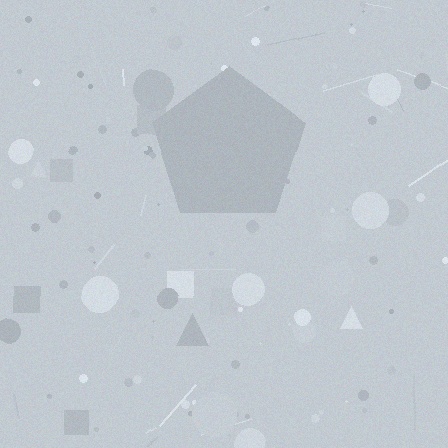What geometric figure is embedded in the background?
A pentagon is embedded in the background.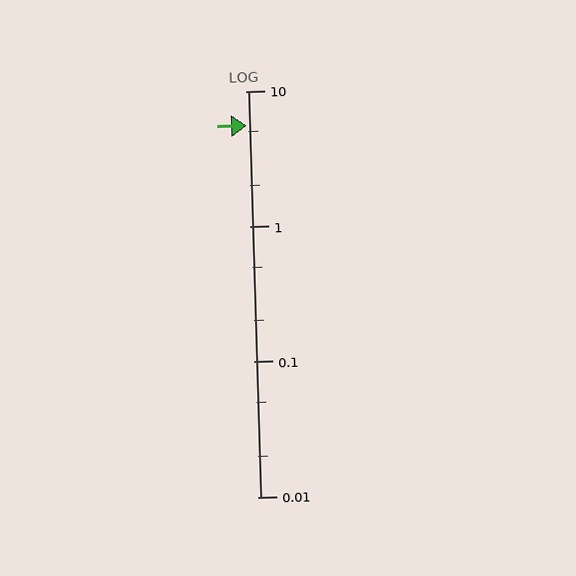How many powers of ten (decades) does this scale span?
The scale spans 3 decades, from 0.01 to 10.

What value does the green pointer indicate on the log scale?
The pointer indicates approximately 5.6.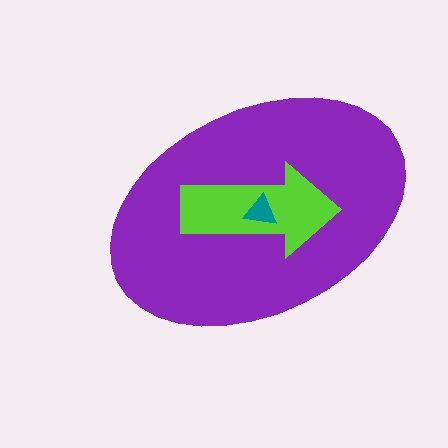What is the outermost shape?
The purple ellipse.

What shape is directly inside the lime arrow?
The teal triangle.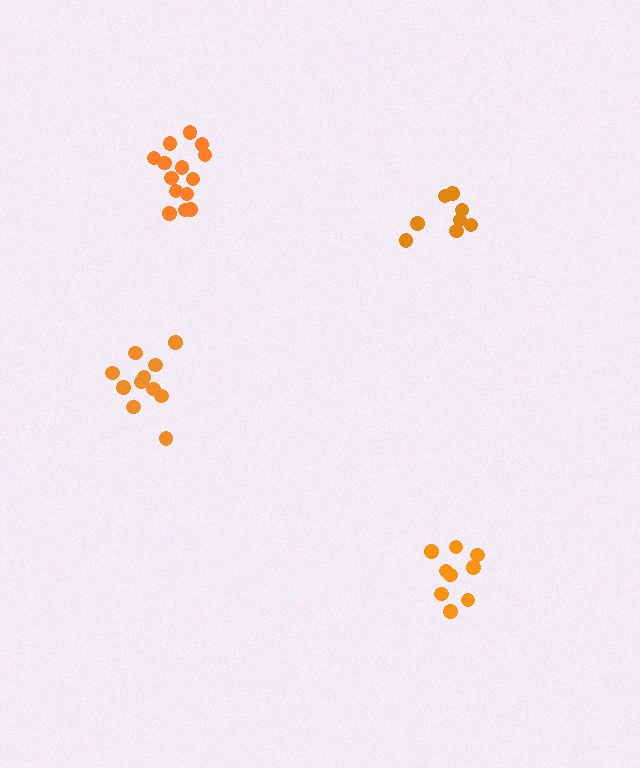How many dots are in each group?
Group 1: 11 dots, Group 2: 8 dots, Group 3: 14 dots, Group 4: 9 dots (42 total).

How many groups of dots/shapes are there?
There are 4 groups.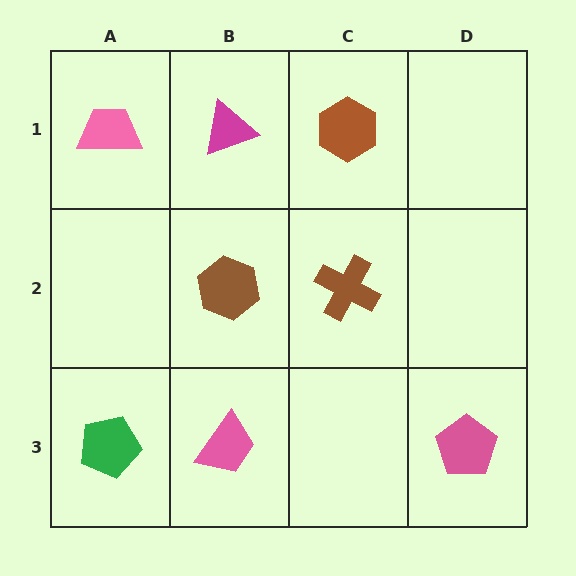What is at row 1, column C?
A brown hexagon.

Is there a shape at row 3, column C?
No, that cell is empty.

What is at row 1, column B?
A magenta triangle.